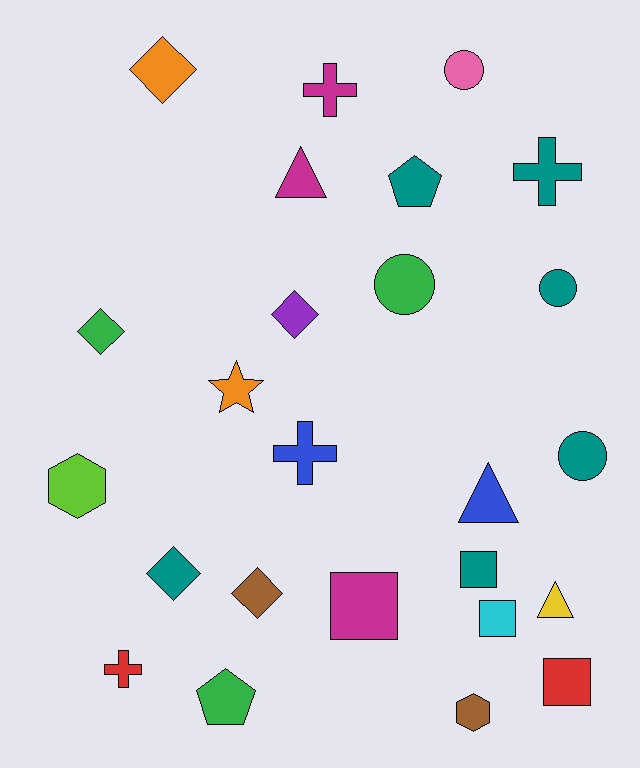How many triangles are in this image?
There are 3 triangles.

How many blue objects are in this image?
There are 2 blue objects.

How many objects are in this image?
There are 25 objects.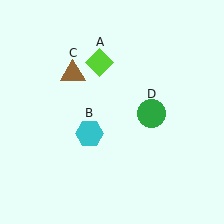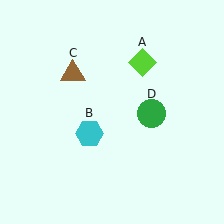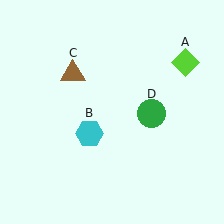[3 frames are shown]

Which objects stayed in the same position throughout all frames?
Cyan hexagon (object B) and brown triangle (object C) and green circle (object D) remained stationary.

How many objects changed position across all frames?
1 object changed position: lime diamond (object A).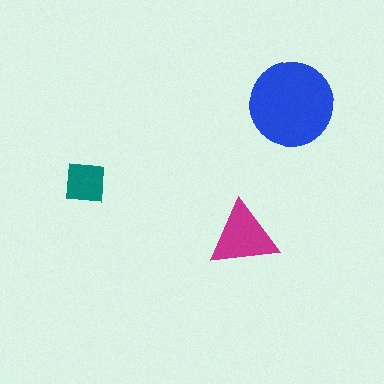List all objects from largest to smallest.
The blue circle, the magenta triangle, the teal square.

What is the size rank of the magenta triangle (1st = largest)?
2nd.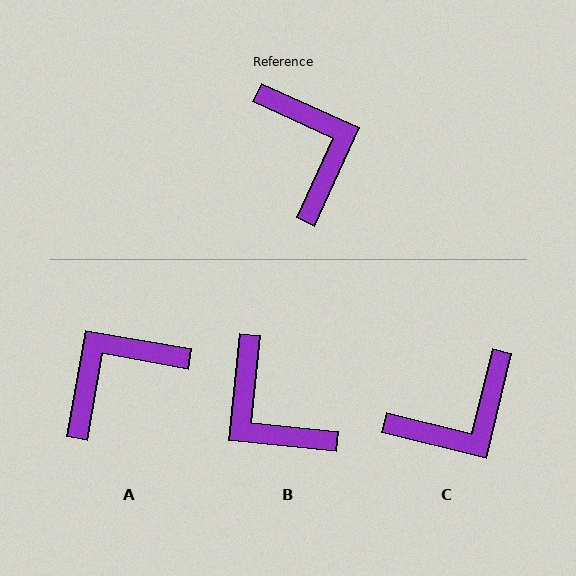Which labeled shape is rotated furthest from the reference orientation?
B, about 161 degrees away.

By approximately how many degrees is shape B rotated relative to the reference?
Approximately 161 degrees clockwise.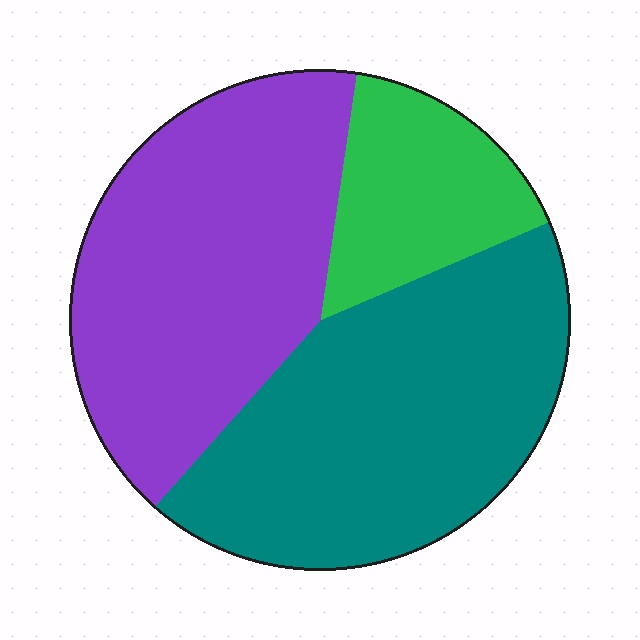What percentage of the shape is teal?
Teal takes up about two fifths (2/5) of the shape.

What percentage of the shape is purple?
Purple covers around 40% of the shape.